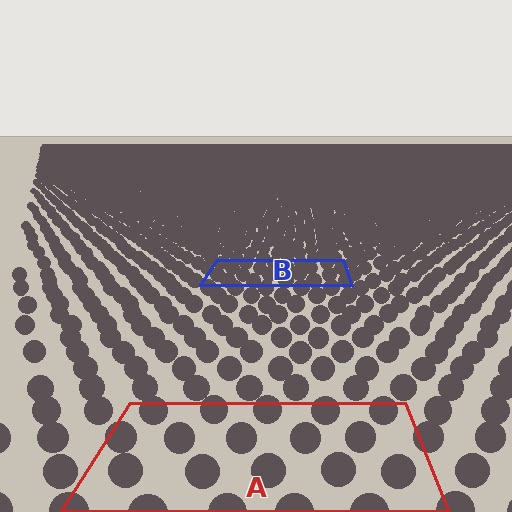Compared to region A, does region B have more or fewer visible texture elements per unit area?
Region B has more texture elements per unit area — they are packed more densely because it is farther away.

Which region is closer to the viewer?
Region A is closer. The texture elements there are larger and more spread out.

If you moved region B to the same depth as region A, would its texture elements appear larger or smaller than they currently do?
They would appear larger. At a closer depth, the same texture elements are projected at a bigger on-screen size.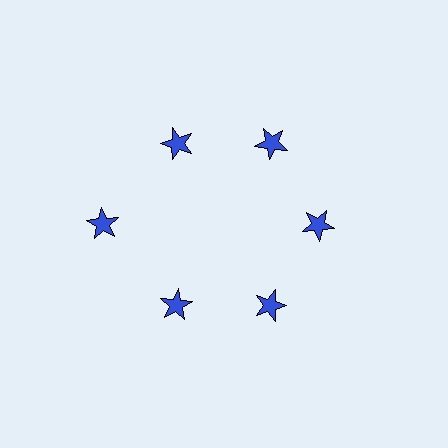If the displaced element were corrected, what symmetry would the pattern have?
It would have 6-fold rotational symmetry — the pattern would map onto itself every 60 degrees.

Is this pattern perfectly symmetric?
No. The 6 blue stars are arranged in a ring, but one element near the 9 o'clock position is pushed outward from the center, breaking the 6-fold rotational symmetry.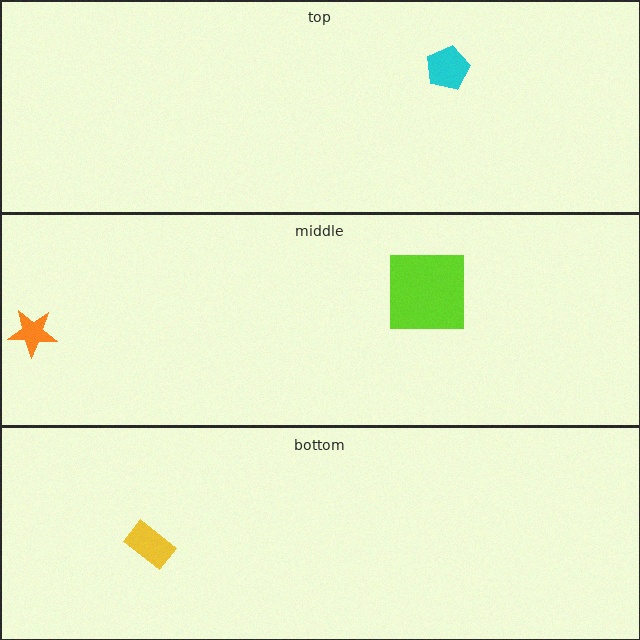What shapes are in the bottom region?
The yellow rectangle.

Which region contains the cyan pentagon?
The top region.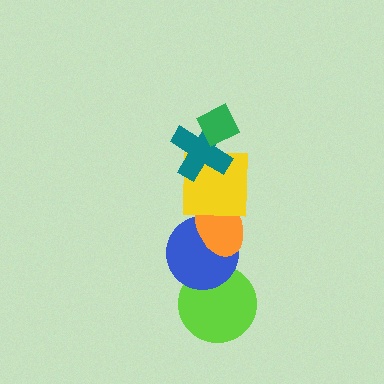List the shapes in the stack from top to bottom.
From top to bottom: the green diamond, the teal cross, the yellow square, the orange ellipse, the blue circle, the lime circle.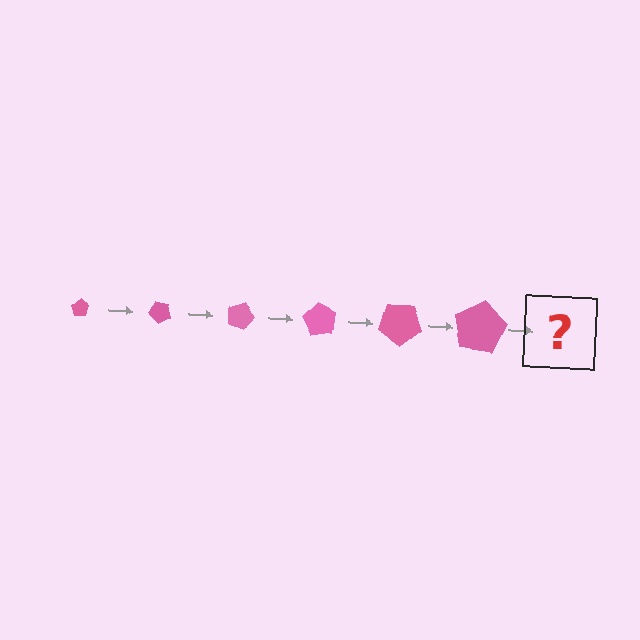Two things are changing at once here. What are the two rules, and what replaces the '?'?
The two rules are that the pentagon grows larger each step and it rotates 45 degrees each step. The '?' should be a pentagon, larger than the previous one and rotated 270 degrees from the start.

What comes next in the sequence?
The next element should be a pentagon, larger than the previous one and rotated 270 degrees from the start.